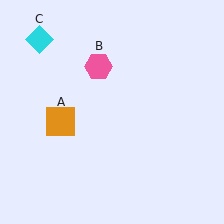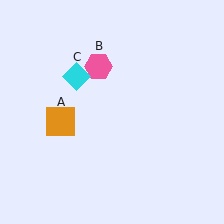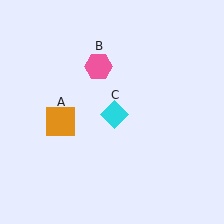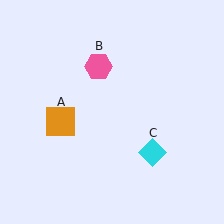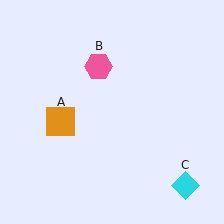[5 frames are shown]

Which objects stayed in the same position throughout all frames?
Orange square (object A) and pink hexagon (object B) remained stationary.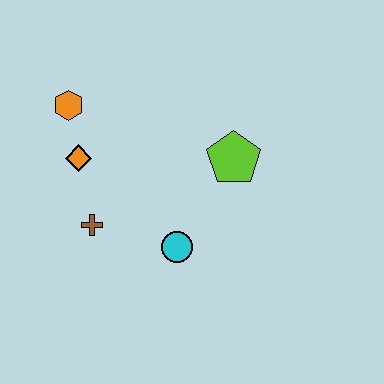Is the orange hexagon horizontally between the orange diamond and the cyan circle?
No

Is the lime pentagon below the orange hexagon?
Yes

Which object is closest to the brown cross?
The orange diamond is closest to the brown cross.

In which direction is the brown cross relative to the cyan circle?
The brown cross is to the left of the cyan circle.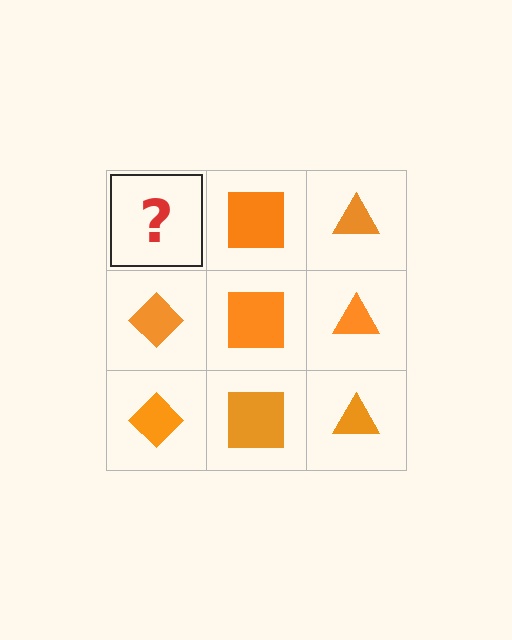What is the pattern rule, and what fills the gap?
The rule is that each column has a consistent shape. The gap should be filled with an orange diamond.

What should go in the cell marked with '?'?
The missing cell should contain an orange diamond.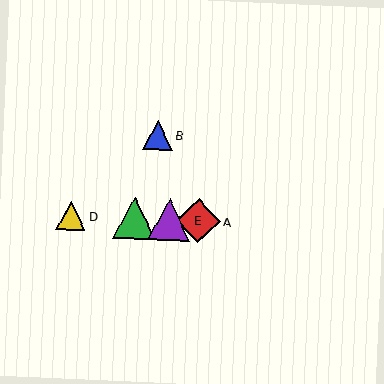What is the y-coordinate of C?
Object C is at y≈218.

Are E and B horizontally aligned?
No, E is at y≈220 and B is at y≈135.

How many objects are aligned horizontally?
4 objects (A, C, D, E) are aligned horizontally.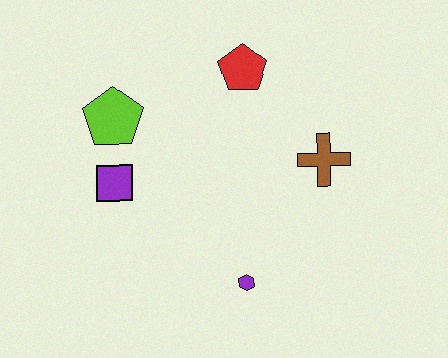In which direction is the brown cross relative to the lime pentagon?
The brown cross is to the right of the lime pentagon.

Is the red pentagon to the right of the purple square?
Yes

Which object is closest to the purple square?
The lime pentagon is closest to the purple square.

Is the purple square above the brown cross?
No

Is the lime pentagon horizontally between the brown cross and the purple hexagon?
No